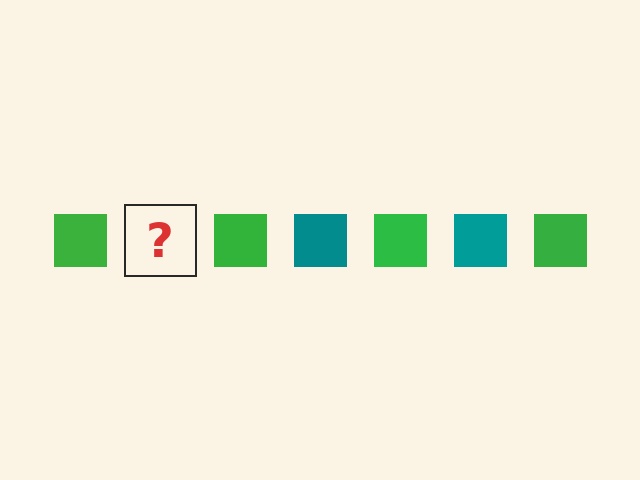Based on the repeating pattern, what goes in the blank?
The blank should be a teal square.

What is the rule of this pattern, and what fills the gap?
The rule is that the pattern cycles through green, teal squares. The gap should be filled with a teal square.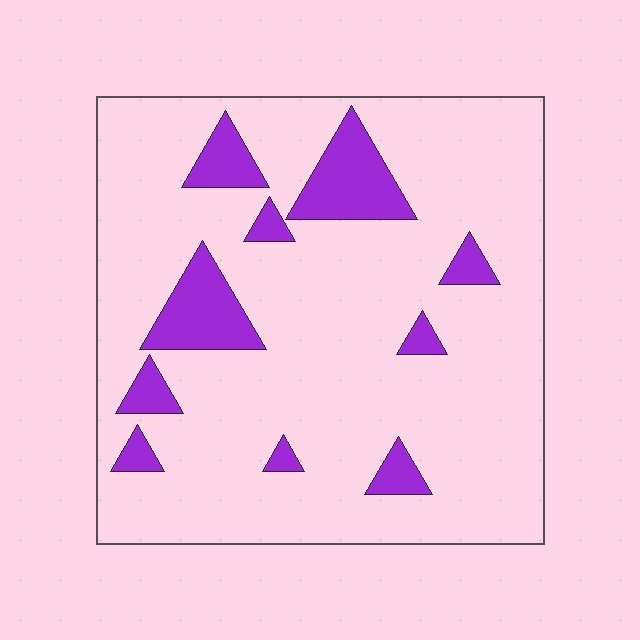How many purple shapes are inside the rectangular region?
10.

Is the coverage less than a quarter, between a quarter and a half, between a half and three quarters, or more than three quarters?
Less than a quarter.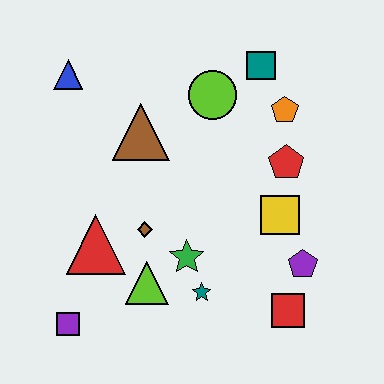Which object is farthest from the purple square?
The teal square is farthest from the purple square.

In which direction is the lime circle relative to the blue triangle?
The lime circle is to the right of the blue triangle.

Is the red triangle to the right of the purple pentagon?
No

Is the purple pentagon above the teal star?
Yes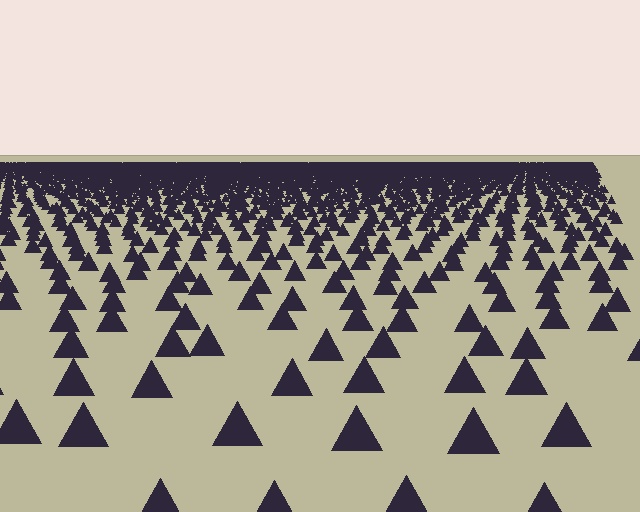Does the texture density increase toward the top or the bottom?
Density increases toward the top.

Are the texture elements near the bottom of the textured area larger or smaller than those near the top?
Larger. Near the bottom, elements are closer to the viewer and appear at a bigger on-screen size.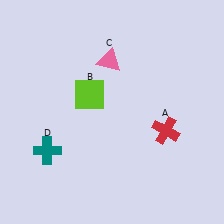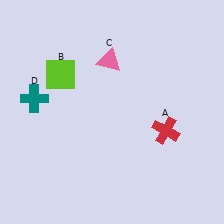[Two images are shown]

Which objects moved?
The objects that moved are: the lime square (B), the teal cross (D).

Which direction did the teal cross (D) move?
The teal cross (D) moved up.